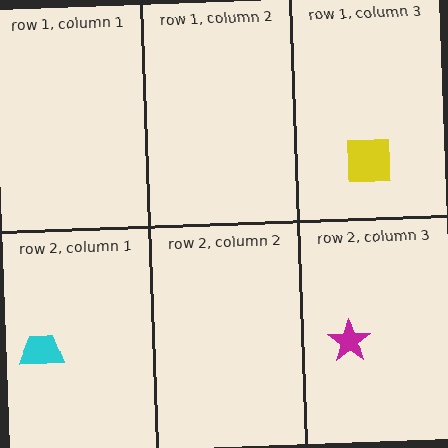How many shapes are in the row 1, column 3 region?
1.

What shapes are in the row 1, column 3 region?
The yellow square.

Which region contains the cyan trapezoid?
The row 2, column 1 region.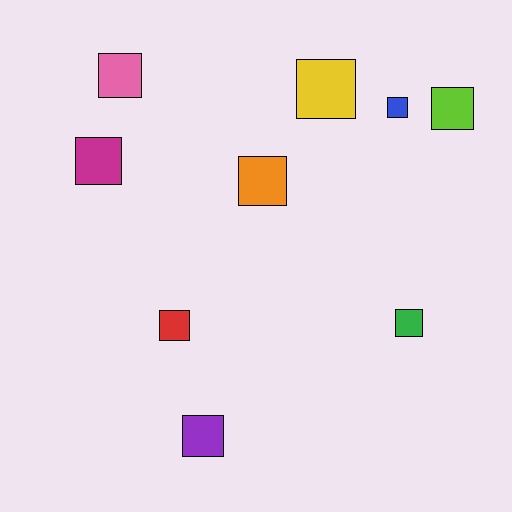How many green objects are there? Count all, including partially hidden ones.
There is 1 green object.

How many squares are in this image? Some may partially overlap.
There are 9 squares.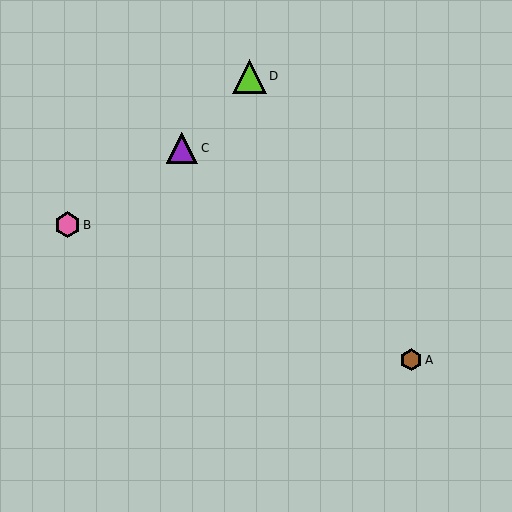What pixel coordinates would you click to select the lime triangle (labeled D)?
Click at (249, 76) to select the lime triangle D.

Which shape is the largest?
The lime triangle (labeled D) is the largest.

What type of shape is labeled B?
Shape B is a pink hexagon.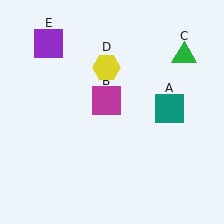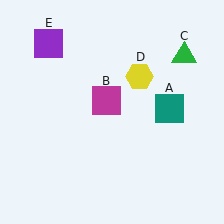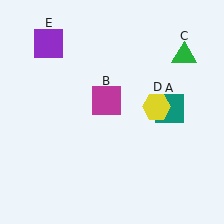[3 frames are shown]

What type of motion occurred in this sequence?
The yellow hexagon (object D) rotated clockwise around the center of the scene.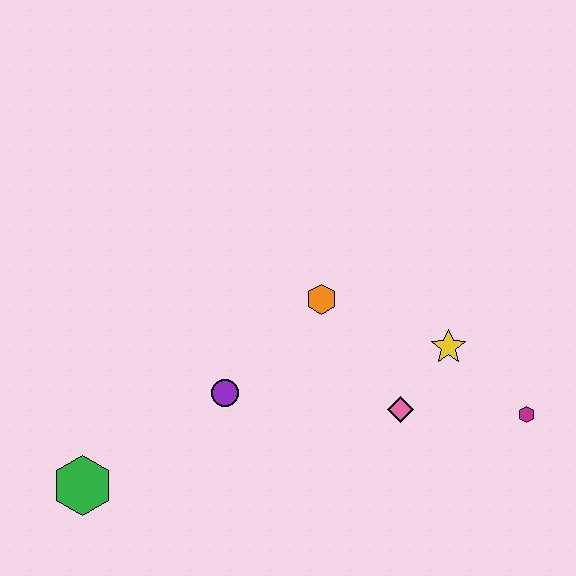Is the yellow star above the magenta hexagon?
Yes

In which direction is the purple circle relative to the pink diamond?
The purple circle is to the left of the pink diamond.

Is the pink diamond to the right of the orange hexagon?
Yes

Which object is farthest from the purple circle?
The magenta hexagon is farthest from the purple circle.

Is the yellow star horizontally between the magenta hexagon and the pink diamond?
Yes